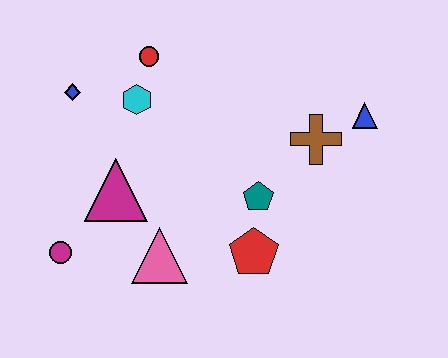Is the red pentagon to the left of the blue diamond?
No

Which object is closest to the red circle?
The cyan hexagon is closest to the red circle.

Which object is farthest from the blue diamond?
The blue triangle is farthest from the blue diamond.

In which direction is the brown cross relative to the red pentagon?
The brown cross is above the red pentagon.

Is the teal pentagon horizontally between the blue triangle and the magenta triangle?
Yes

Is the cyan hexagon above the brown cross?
Yes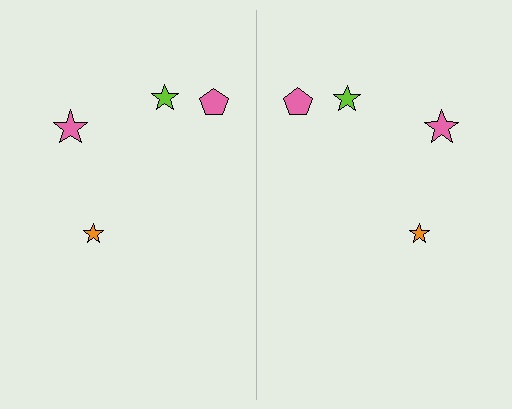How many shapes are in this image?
There are 8 shapes in this image.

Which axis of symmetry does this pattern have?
The pattern has a vertical axis of symmetry running through the center of the image.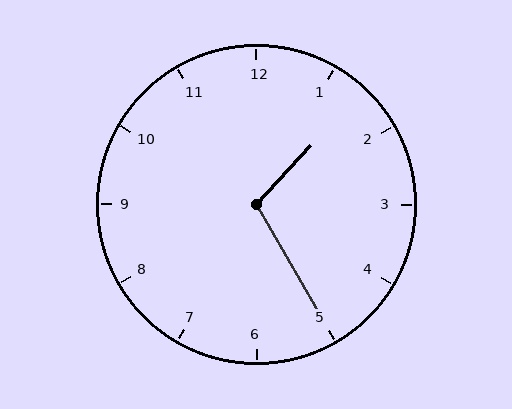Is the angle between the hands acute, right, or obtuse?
It is obtuse.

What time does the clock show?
1:25.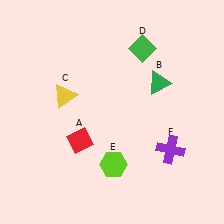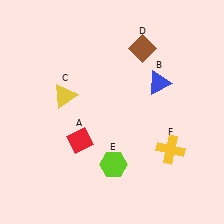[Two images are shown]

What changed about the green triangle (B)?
In Image 1, B is green. In Image 2, it changed to blue.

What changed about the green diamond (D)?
In Image 1, D is green. In Image 2, it changed to brown.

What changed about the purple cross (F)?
In Image 1, F is purple. In Image 2, it changed to yellow.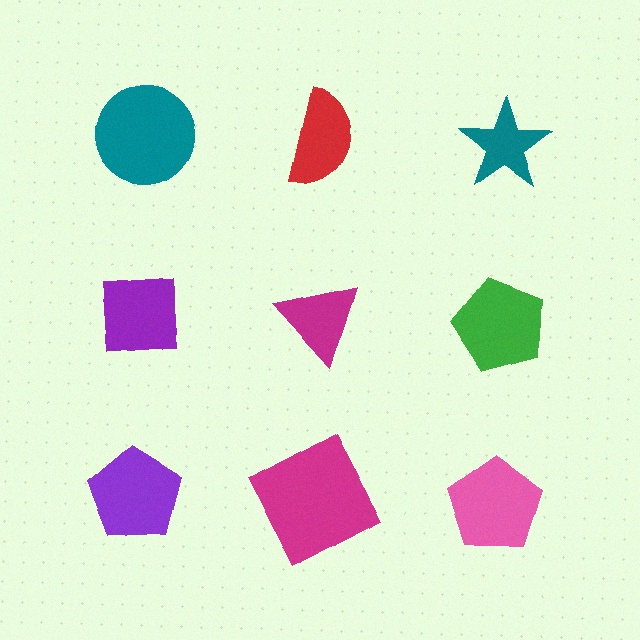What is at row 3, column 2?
A magenta square.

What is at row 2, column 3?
A green pentagon.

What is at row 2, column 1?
A purple square.